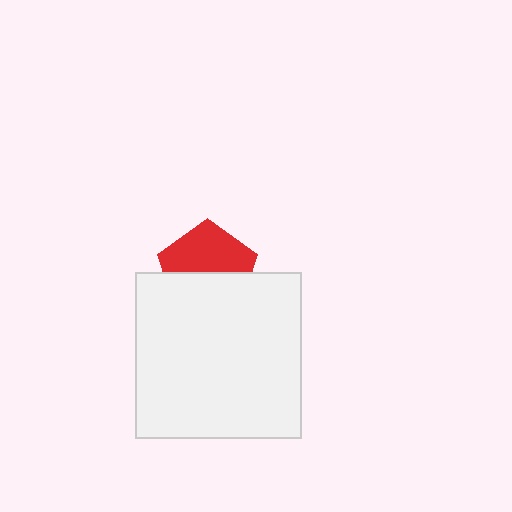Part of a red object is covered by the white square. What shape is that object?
It is a pentagon.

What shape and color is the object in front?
The object in front is a white square.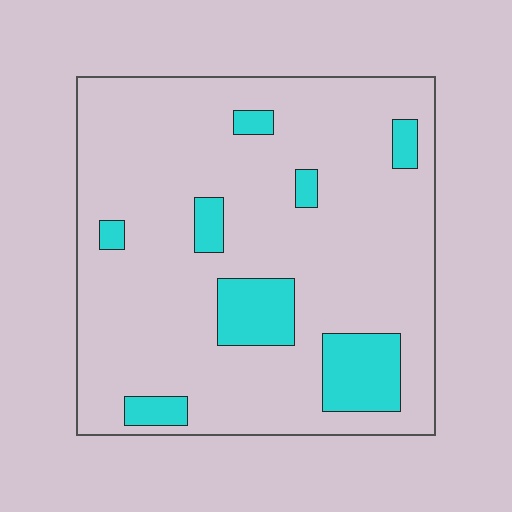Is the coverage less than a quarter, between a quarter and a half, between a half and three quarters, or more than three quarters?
Less than a quarter.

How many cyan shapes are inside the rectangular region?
8.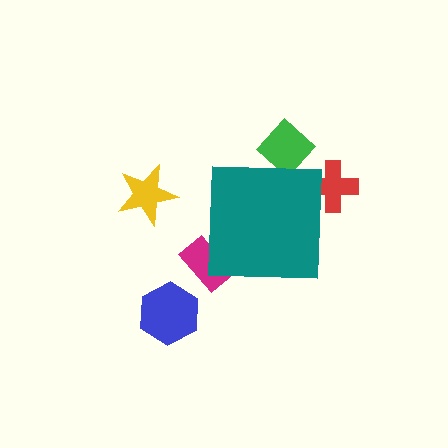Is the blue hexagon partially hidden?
No, the blue hexagon is fully visible.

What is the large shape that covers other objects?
A teal square.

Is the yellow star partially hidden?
No, the yellow star is fully visible.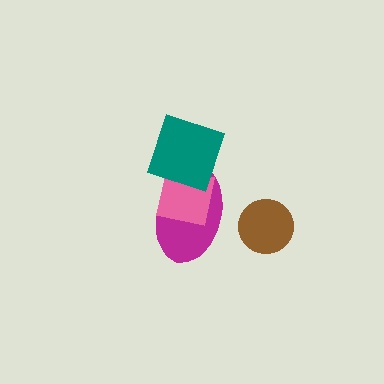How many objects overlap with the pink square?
2 objects overlap with the pink square.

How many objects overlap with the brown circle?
0 objects overlap with the brown circle.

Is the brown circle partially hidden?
No, no other shape covers it.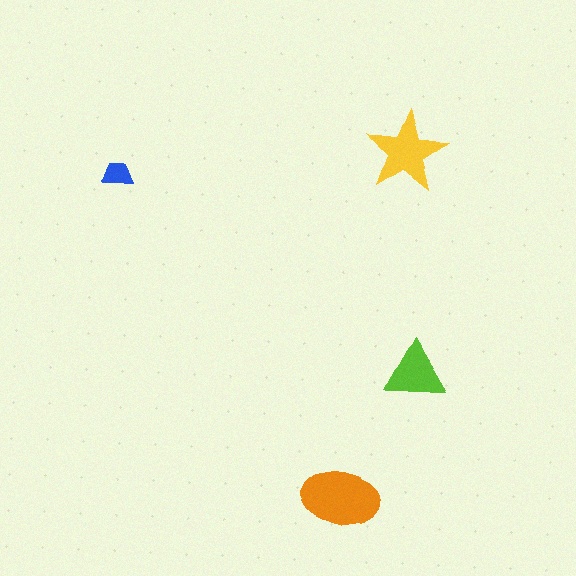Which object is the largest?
The orange ellipse.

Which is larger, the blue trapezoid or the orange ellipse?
The orange ellipse.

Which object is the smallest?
The blue trapezoid.